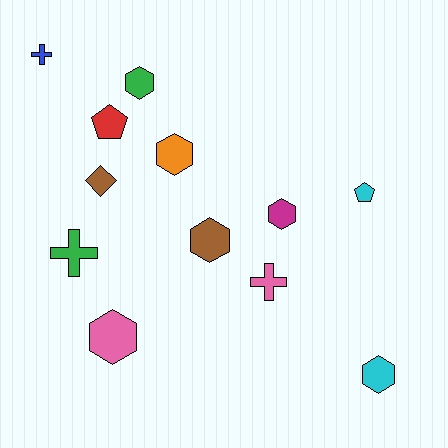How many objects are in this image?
There are 12 objects.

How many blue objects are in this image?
There is 1 blue object.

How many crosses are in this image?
There are 3 crosses.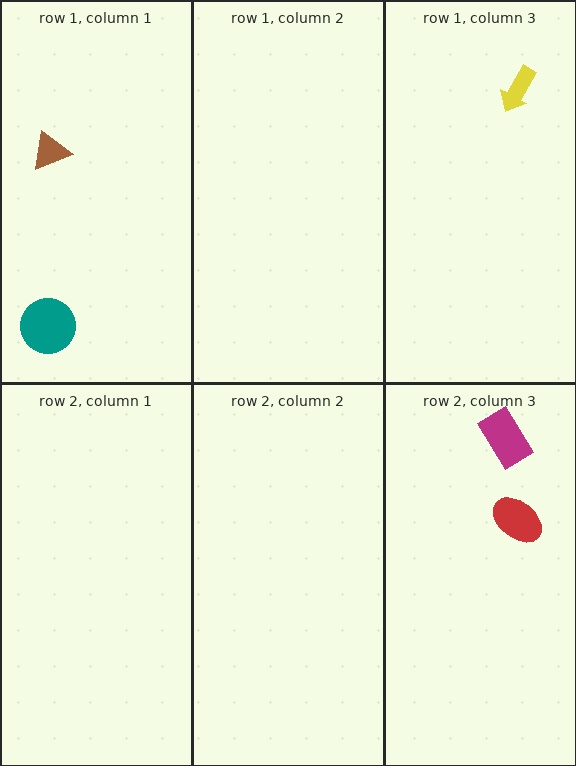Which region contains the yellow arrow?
The row 1, column 3 region.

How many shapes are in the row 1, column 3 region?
1.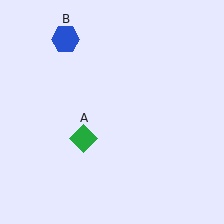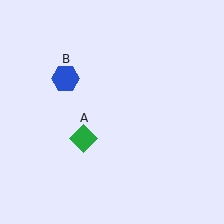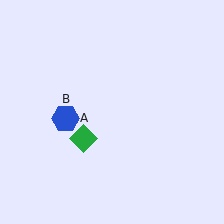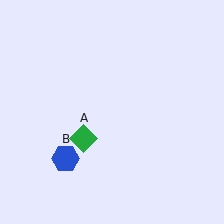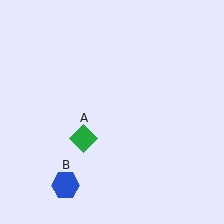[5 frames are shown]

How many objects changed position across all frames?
1 object changed position: blue hexagon (object B).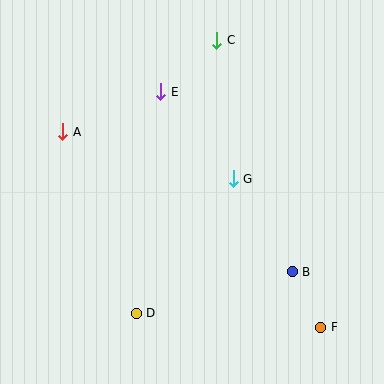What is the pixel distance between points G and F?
The distance between G and F is 172 pixels.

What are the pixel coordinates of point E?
Point E is at (161, 92).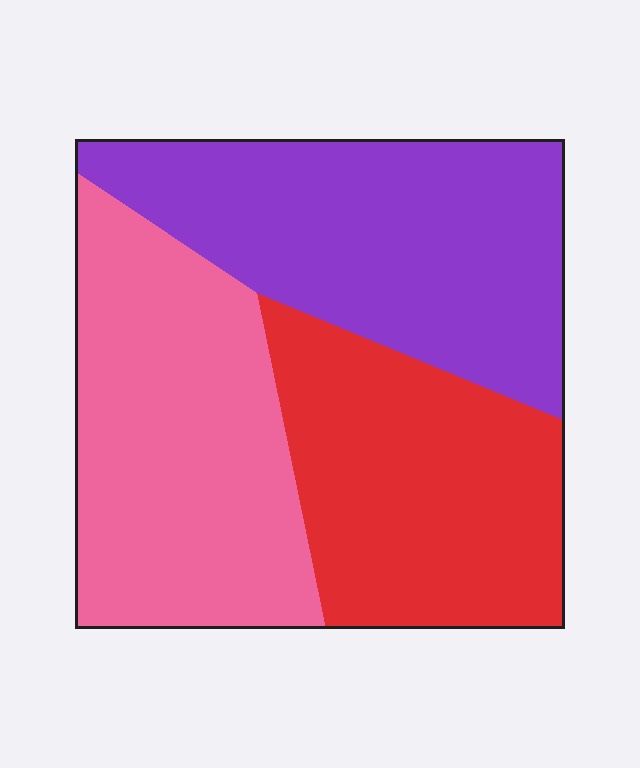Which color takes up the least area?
Red, at roughly 30%.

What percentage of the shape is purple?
Purple takes up between a third and a half of the shape.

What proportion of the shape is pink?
Pink takes up between a quarter and a half of the shape.